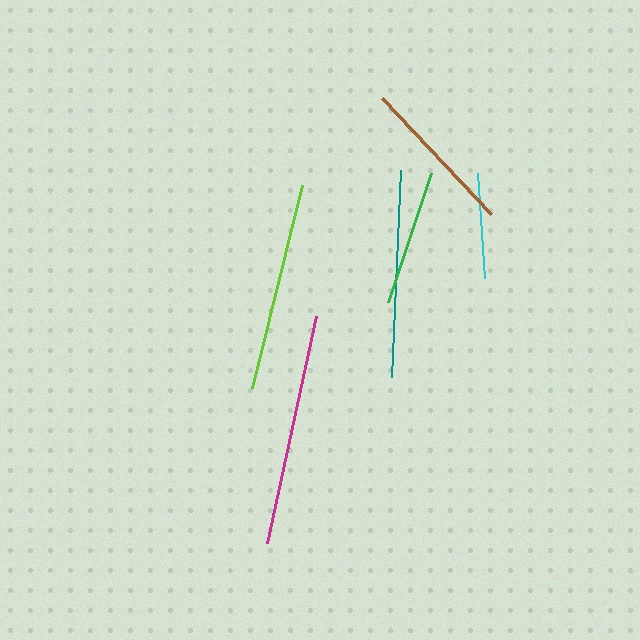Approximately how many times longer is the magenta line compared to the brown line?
The magenta line is approximately 1.5 times the length of the brown line.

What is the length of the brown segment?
The brown segment is approximately 160 pixels long.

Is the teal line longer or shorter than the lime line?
The lime line is longer than the teal line.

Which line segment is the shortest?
The cyan line is the shortest at approximately 106 pixels.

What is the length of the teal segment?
The teal segment is approximately 207 pixels long.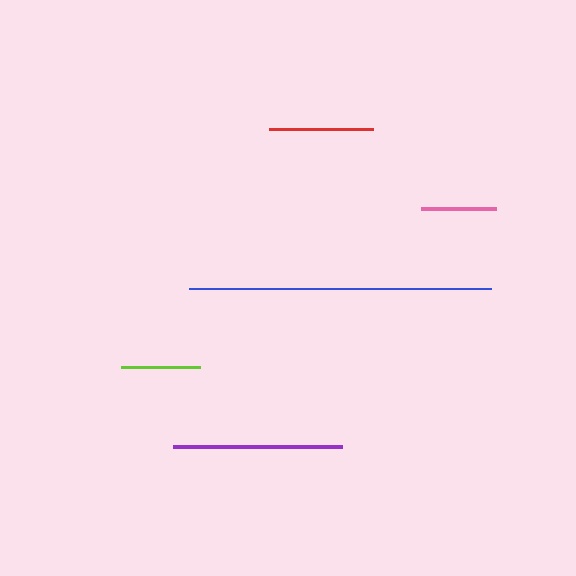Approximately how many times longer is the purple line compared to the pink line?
The purple line is approximately 2.2 times the length of the pink line.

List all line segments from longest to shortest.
From longest to shortest: blue, purple, red, lime, pink.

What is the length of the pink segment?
The pink segment is approximately 76 pixels long.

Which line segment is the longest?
The blue line is the longest at approximately 302 pixels.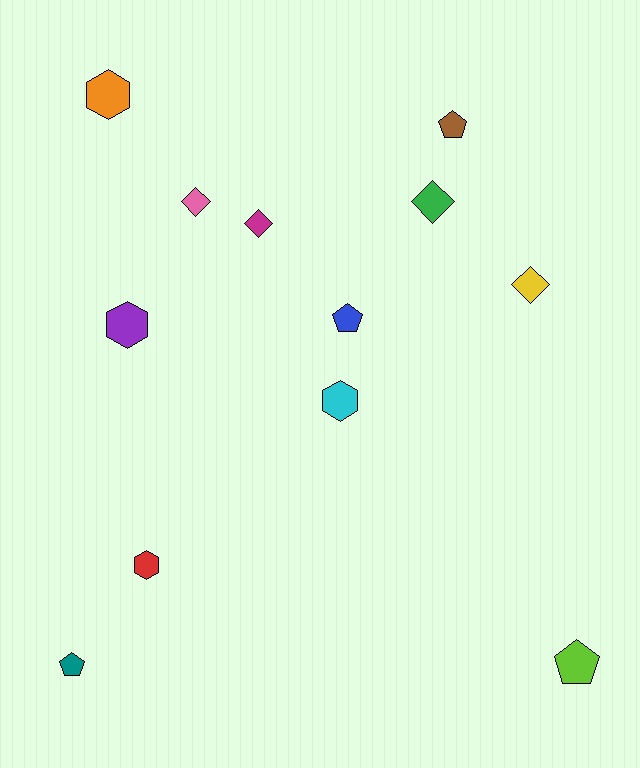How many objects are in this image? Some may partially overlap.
There are 12 objects.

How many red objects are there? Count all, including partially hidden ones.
There is 1 red object.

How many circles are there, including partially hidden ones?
There are no circles.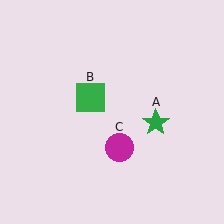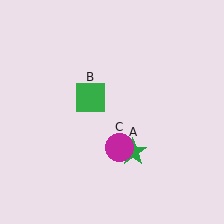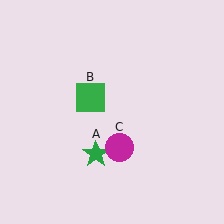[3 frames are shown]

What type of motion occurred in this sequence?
The green star (object A) rotated clockwise around the center of the scene.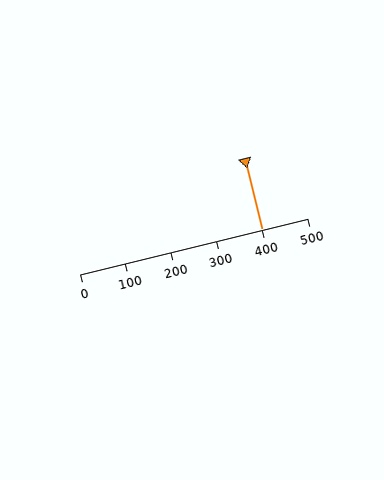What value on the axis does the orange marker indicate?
The marker indicates approximately 400.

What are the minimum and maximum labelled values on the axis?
The axis runs from 0 to 500.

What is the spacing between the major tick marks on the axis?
The major ticks are spaced 100 apart.